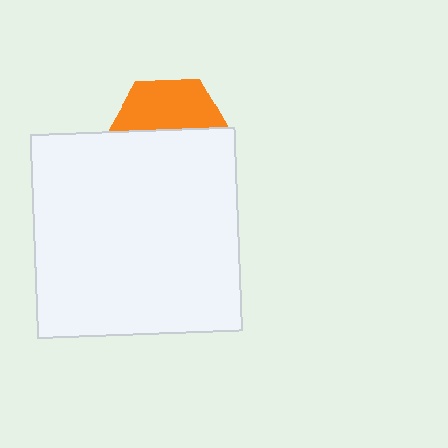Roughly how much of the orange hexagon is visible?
A small part of it is visible (roughly 43%).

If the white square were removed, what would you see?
You would see the complete orange hexagon.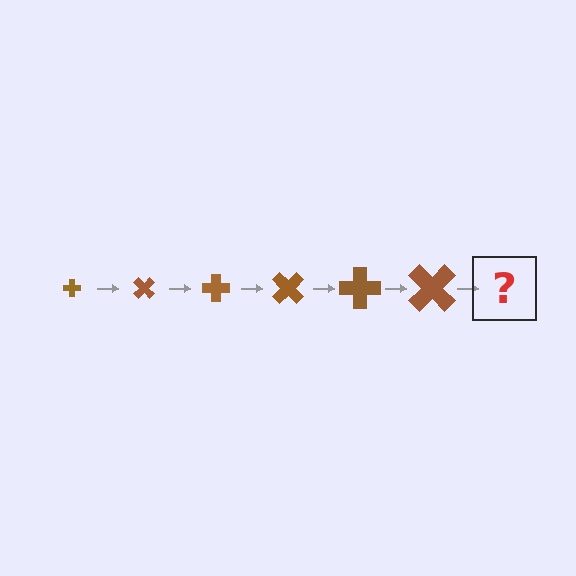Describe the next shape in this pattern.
It should be a cross, larger than the previous one and rotated 270 degrees from the start.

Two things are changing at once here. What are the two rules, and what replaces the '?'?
The two rules are that the cross grows larger each step and it rotates 45 degrees each step. The '?' should be a cross, larger than the previous one and rotated 270 degrees from the start.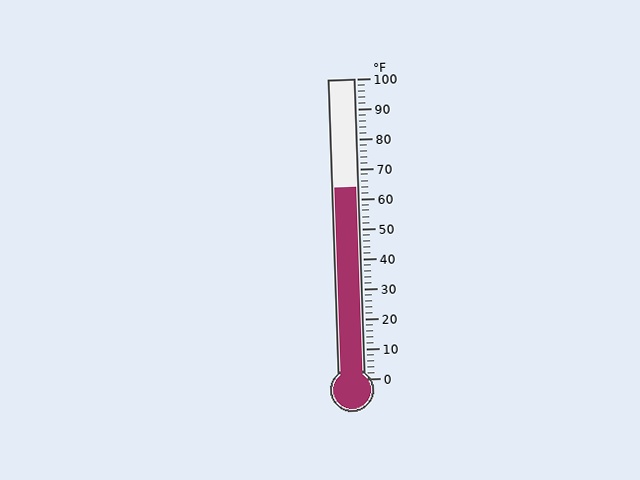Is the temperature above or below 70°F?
The temperature is below 70°F.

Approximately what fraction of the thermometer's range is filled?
The thermometer is filled to approximately 65% of its range.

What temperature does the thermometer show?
The thermometer shows approximately 64°F.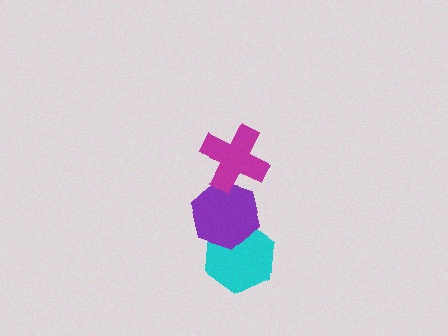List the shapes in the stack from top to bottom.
From top to bottom: the magenta cross, the purple hexagon, the cyan hexagon.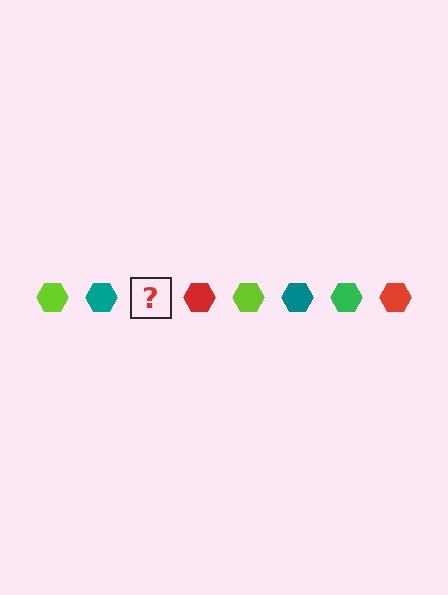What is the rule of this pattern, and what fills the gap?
The rule is that the pattern cycles through lime, teal, green, red hexagons. The gap should be filled with a green hexagon.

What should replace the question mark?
The question mark should be replaced with a green hexagon.